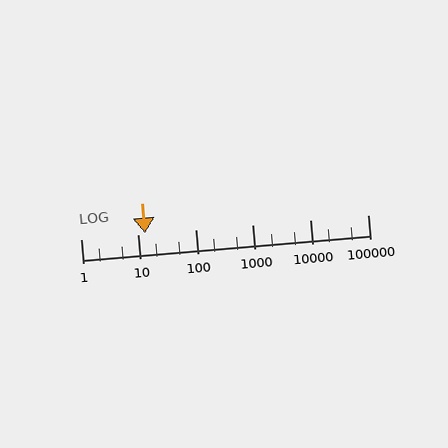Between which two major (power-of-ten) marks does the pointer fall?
The pointer is between 10 and 100.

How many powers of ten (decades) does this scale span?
The scale spans 5 decades, from 1 to 100000.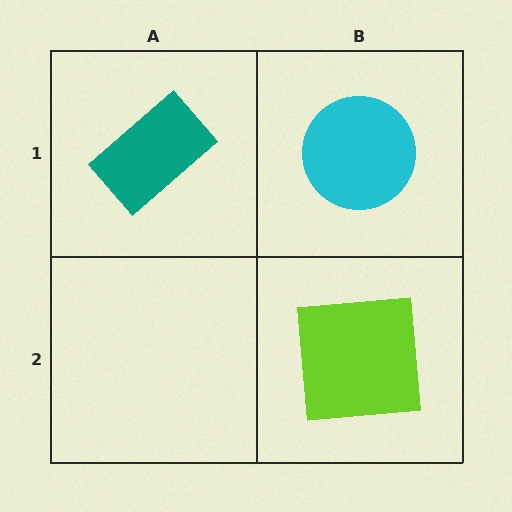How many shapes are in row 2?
1 shape.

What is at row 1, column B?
A cyan circle.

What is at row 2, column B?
A lime square.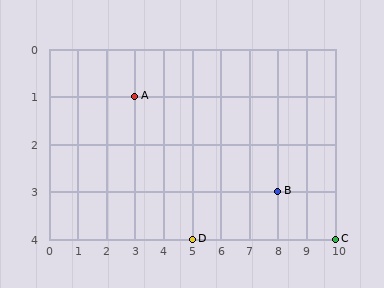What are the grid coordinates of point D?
Point D is at grid coordinates (5, 4).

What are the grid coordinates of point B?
Point B is at grid coordinates (8, 3).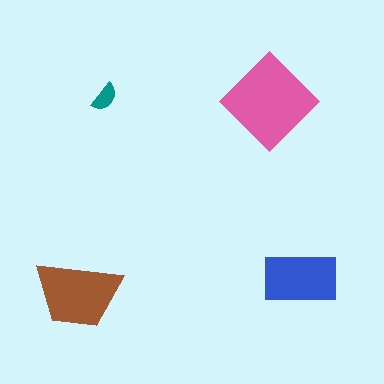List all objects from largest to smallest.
The pink diamond, the brown trapezoid, the blue rectangle, the teal semicircle.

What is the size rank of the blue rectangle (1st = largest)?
3rd.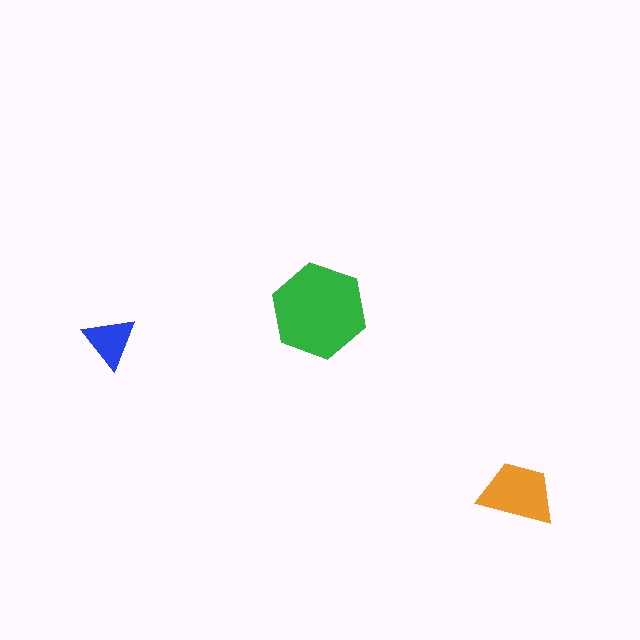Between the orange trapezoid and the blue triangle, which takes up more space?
The orange trapezoid.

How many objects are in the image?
There are 3 objects in the image.